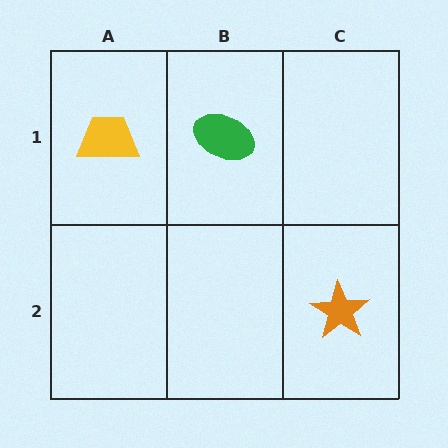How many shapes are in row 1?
2 shapes.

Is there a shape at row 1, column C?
No, that cell is empty.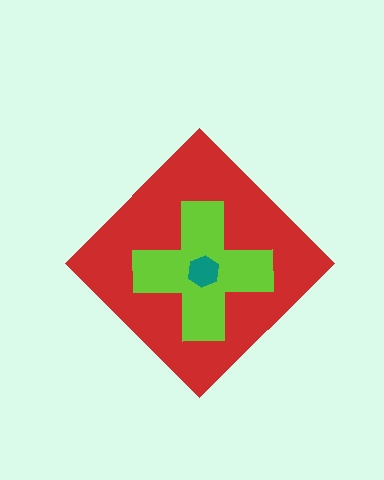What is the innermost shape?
The teal hexagon.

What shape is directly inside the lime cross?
The teal hexagon.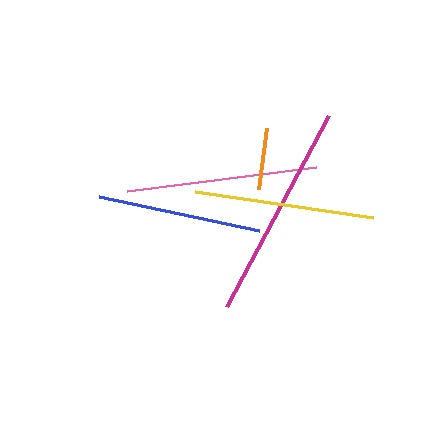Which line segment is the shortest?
The orange line is the shortest at approximately 61 pixels.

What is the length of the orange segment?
The orange segment is approximately 61 pixels long.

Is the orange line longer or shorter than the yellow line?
The yellow line is longer than the orange line.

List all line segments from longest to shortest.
From longest to shortest: magenta, pink, yellow, blue, orange.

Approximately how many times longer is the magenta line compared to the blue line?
The magenta line is approximately 1.3 times the length of the blue line.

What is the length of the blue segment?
The blue segment is approximately 164 pixels long.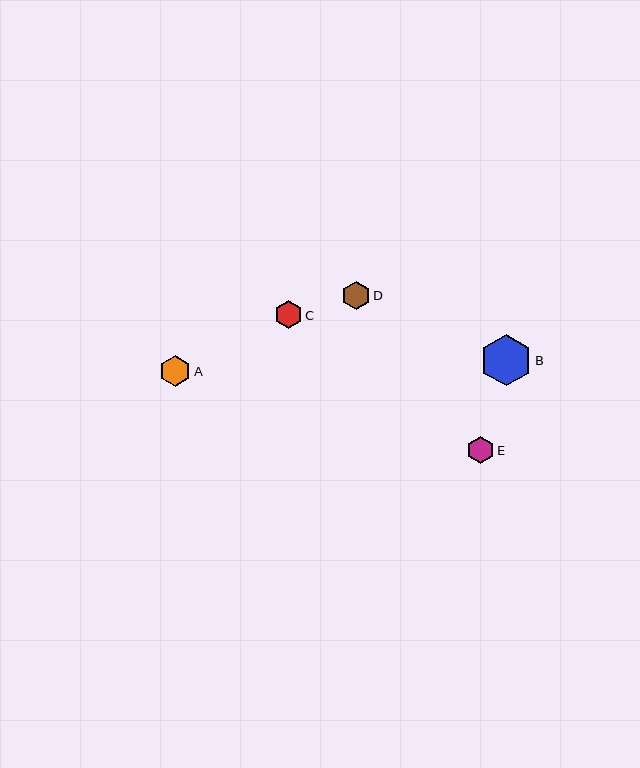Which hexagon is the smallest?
Hexagon E is the smallest with a size of approximately 28 pixels.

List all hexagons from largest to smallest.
From largest to smallest: B, A, D, C, E.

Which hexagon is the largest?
Hexagon B is the largest with a size of approximately 51 pixels.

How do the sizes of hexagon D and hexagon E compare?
Hexagon D and hexagon E are approximately the same size.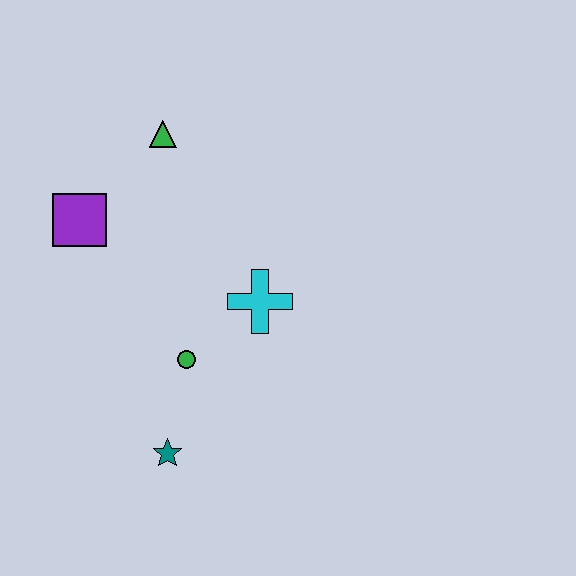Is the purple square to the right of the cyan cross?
No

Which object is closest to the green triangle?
The purple square is closest to the green triangle.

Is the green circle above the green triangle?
No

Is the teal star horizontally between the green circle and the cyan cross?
No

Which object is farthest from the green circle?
The green triangle is farthest from the green circle.